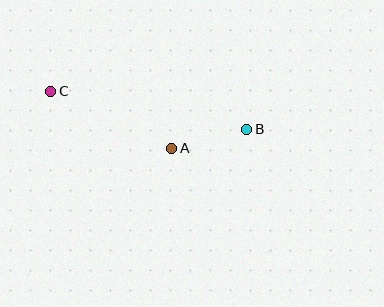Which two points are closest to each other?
Points A and B are closest to each other.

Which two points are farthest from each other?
Points B and C are farthest from each other.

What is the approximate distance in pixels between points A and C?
The distance between A and C is approximately 134 pixels.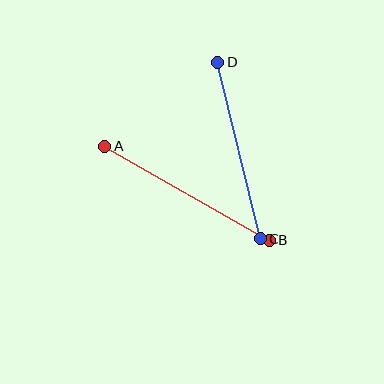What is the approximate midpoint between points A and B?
The midpoint is at approximately (187, 193) pixels.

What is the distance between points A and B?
The distance is approximately 189 pixels.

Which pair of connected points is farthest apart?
Points A and B are farthest apart.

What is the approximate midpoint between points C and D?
The midpoint is at approximately (239, 151) pixels.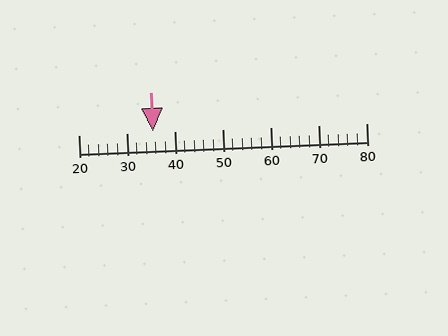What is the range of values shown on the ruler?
The ruler shows values from 20 to 80.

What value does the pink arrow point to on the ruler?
The pink arrow points to approximately 36.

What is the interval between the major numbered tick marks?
The major tick marks are spaced 10 units apart.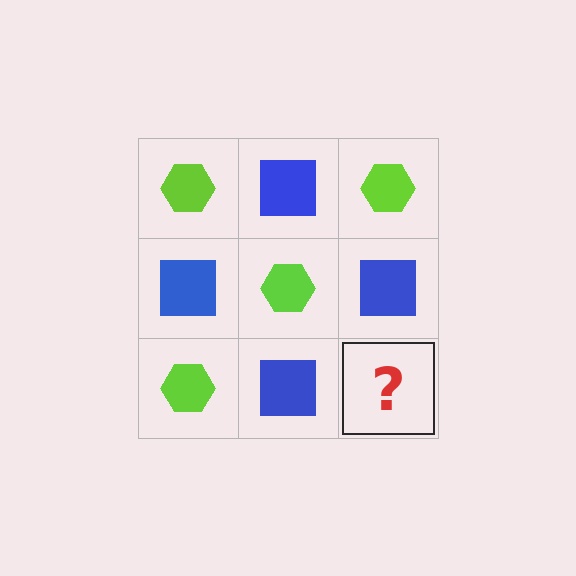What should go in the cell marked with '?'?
The missing cell should contain a lime hexagon.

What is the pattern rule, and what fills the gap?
The rule is that it alternates lime hexagon and blue square in a checkerboard pattern. The gap should be filled with a lime hexagon.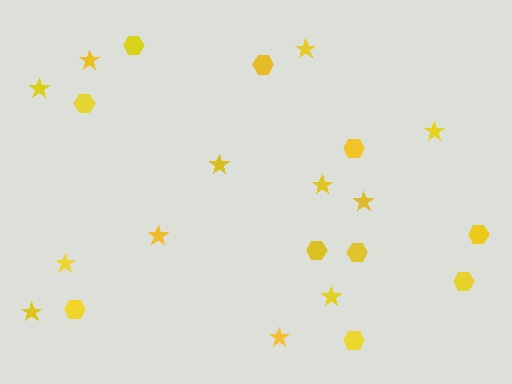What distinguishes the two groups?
There are 2 groups: one group of stars (12) and one group of hexagons (10).